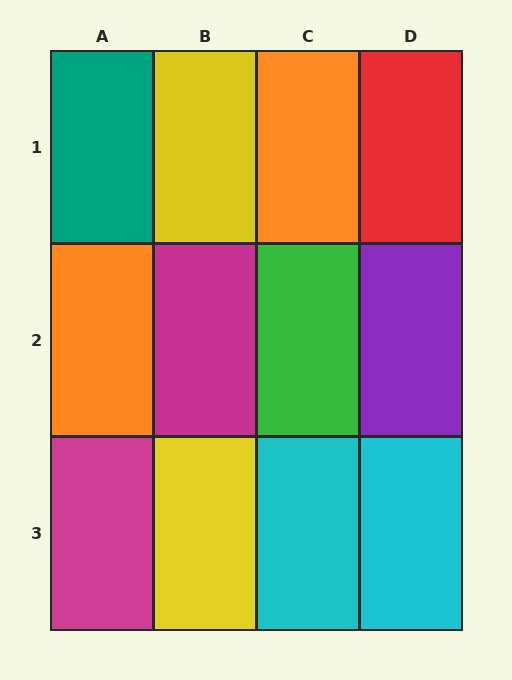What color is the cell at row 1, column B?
Yellow.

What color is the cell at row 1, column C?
Orange.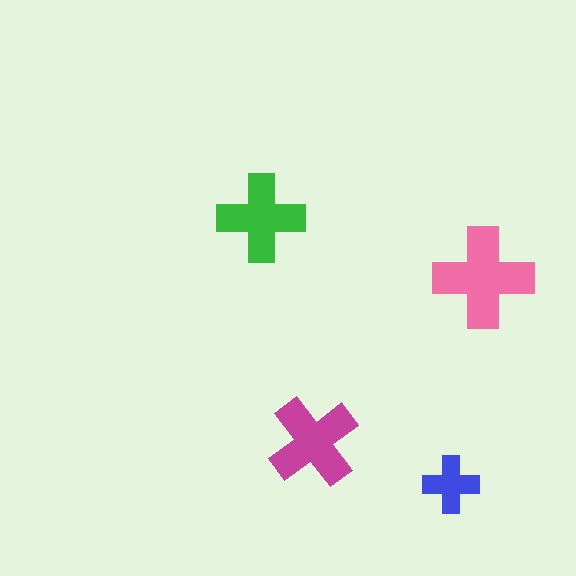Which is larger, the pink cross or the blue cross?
The pink one.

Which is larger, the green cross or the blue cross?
The green one.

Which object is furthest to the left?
The green cross is leftmost.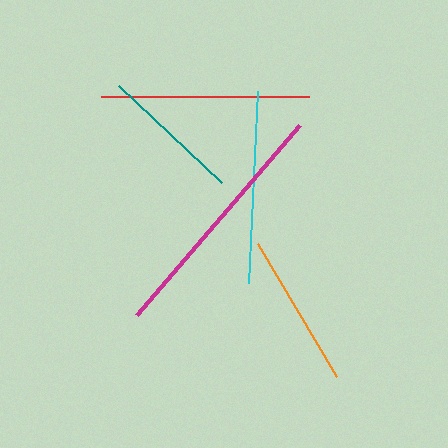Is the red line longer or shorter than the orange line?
The red line is longer than the orange line.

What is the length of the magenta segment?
The magenta segment is approximately 250 pixels long.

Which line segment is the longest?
The magenta line is the longest at approximately 250 pixels.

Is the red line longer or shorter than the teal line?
The red line is longer than the teal line.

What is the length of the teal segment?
The teal segment is approximately 141 pixels long.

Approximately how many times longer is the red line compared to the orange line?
The red line is approximately 1.3 times the length of the orange line.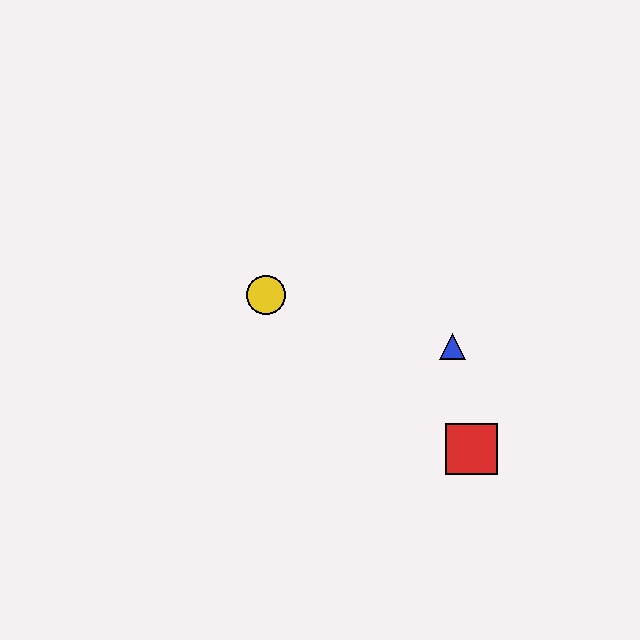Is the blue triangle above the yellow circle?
No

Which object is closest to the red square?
The blue triangle is closest to the red square.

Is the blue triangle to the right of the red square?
No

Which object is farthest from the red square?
The yellow circle is farthest from the red square.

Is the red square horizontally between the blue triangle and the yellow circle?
No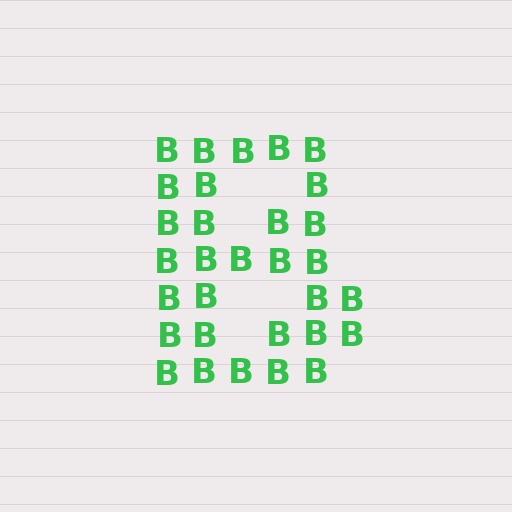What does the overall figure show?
The overall figure shows the letter B.